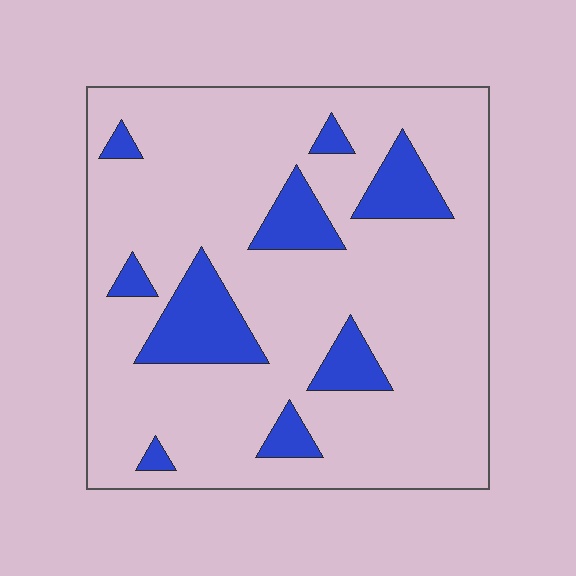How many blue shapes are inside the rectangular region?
9.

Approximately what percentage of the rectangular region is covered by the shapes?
Approximately 15%.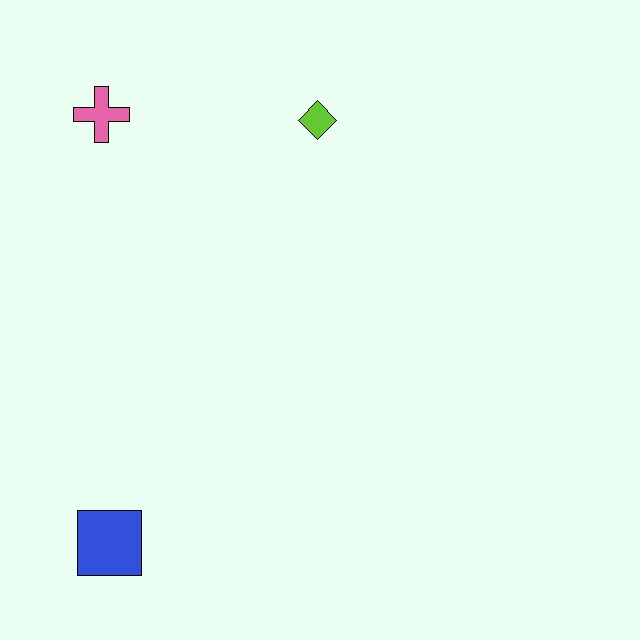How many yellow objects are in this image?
There are no yellow objects.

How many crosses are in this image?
There is 1 cross.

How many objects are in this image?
There are 3 objects.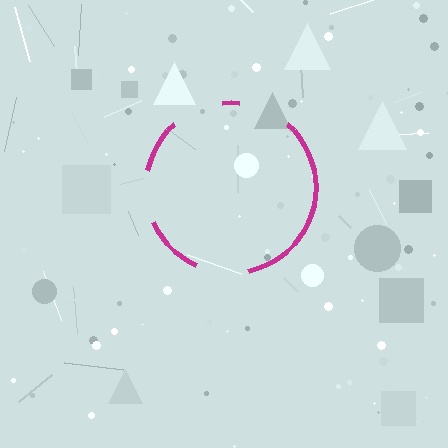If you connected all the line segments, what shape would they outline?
They would outline a circle.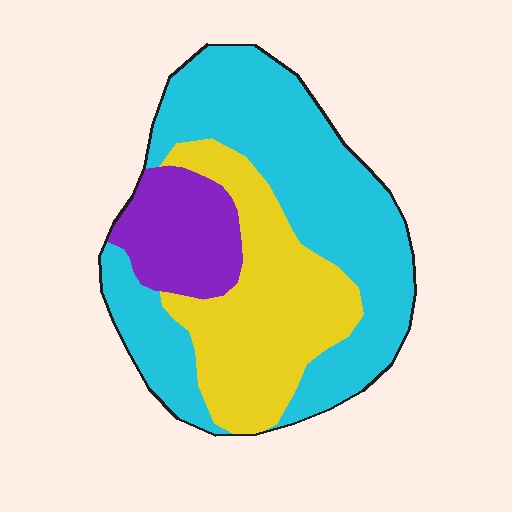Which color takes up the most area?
Cyan, at roughly 55%.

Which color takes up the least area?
Purple, at roughly 15%.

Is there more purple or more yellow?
Yellow.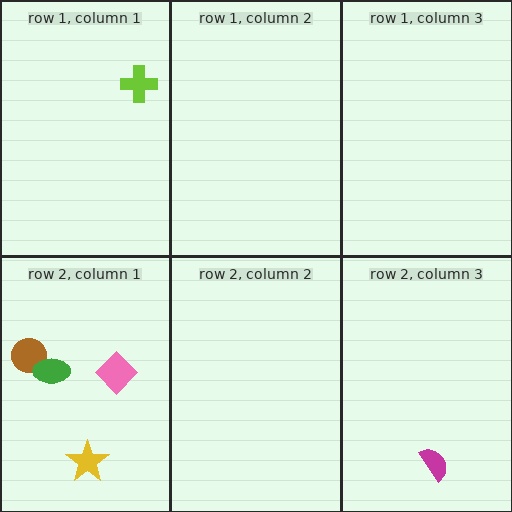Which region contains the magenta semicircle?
The row 2, column 3 region.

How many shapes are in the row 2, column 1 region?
4.